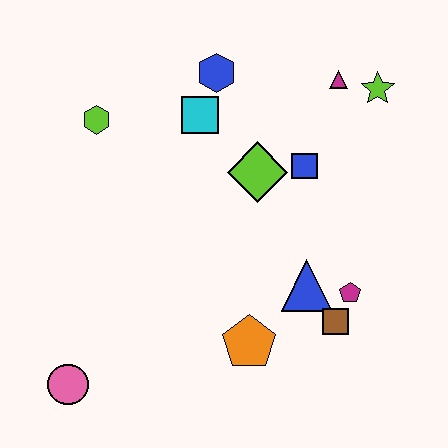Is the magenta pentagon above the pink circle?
Yes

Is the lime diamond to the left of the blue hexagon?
No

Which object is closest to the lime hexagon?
The cyan square is closest to the lime hexagon.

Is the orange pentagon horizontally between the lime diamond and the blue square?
No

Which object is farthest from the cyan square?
The pink circle is farthest from the cyan square.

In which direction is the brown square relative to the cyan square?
The brown square is below the cyan square.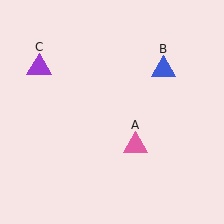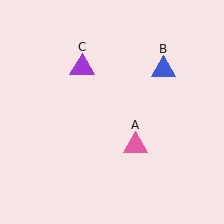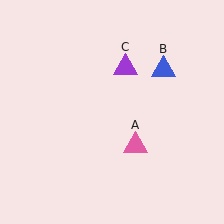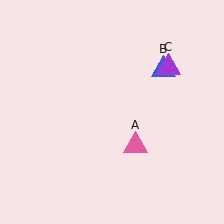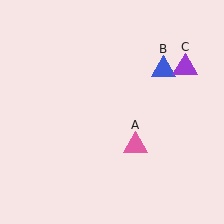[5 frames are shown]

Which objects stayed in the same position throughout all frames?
Pink triangle (object A) and blue triangle (object B) remained stationary.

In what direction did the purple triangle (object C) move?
The purple triangle (object C) moved right.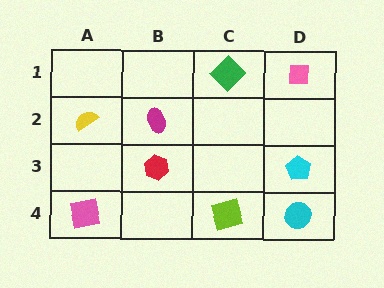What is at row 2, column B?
A magenta ellipse.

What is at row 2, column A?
A yellow semicircle.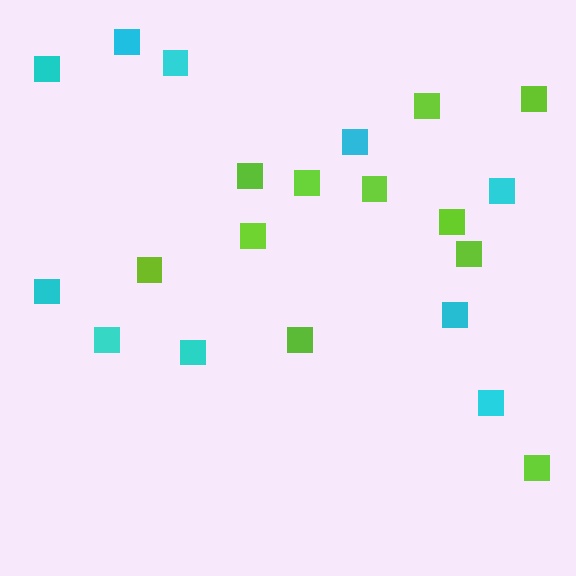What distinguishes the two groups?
There are 2 groups: one group of lime squares (11) and one group of cyan squares (10).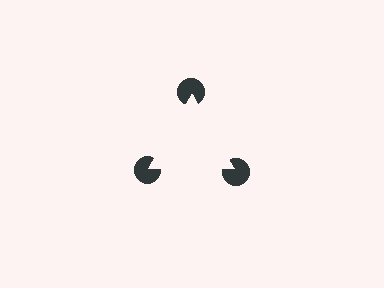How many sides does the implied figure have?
3 sides.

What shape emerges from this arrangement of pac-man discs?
An illusory triangle — its edges are inferred from the aligned wedge cuts in the pac-man discs, not physically drawn.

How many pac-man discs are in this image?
There are 3 — one at each vertex of the illusory triangle.